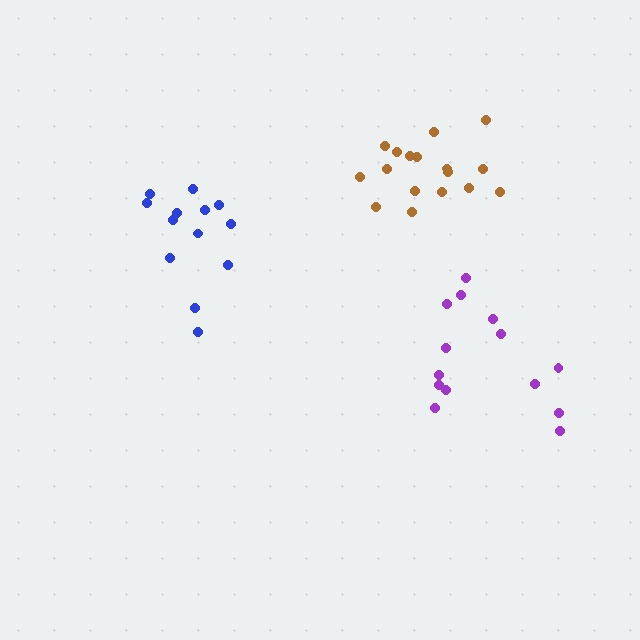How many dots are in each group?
Group 1: 14 dots, Group 2: 13 dots, Group 3: 17 dots (44 total).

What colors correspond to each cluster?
The clusters are colored: purple, blue, brown.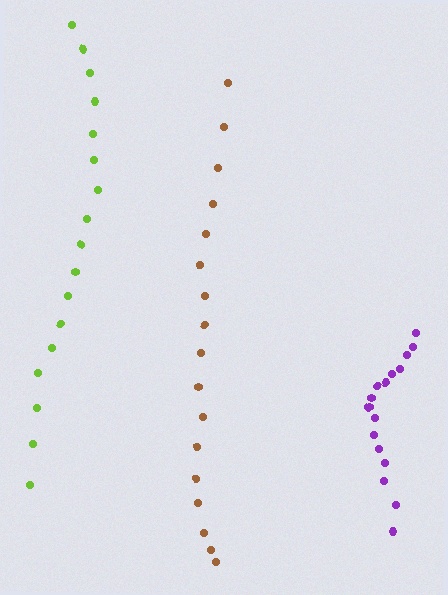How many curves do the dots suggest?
There are 3 distinct paths.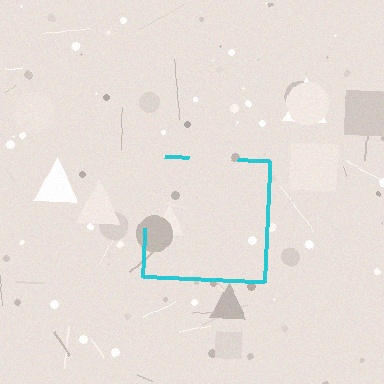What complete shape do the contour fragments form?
The contour fragments form a square.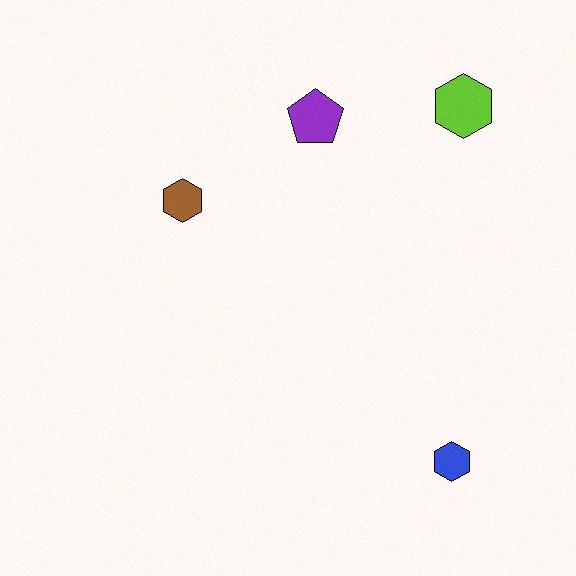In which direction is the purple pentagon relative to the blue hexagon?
The purple pentagon is above the blue hexagon.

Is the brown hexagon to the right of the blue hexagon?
No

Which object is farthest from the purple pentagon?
The blue hexagon is farthest from the purple pentagon.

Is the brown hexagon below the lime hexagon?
Yes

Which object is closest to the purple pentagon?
The lime hexagon is closest to the purple pentagon.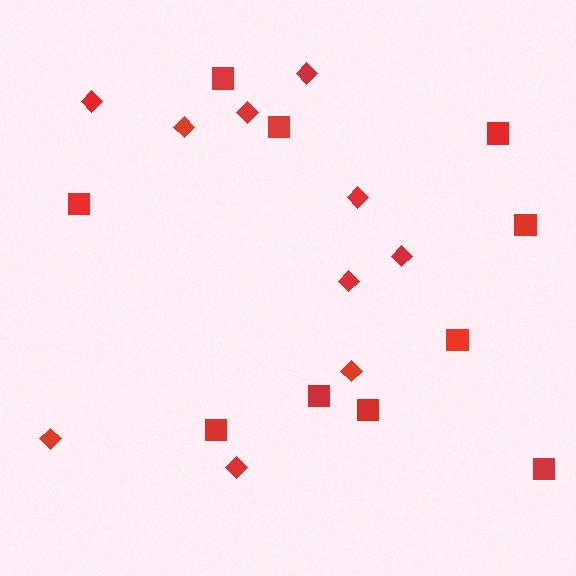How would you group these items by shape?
There are 2 groups: one group of squares (10) and one group of diamonds (10).